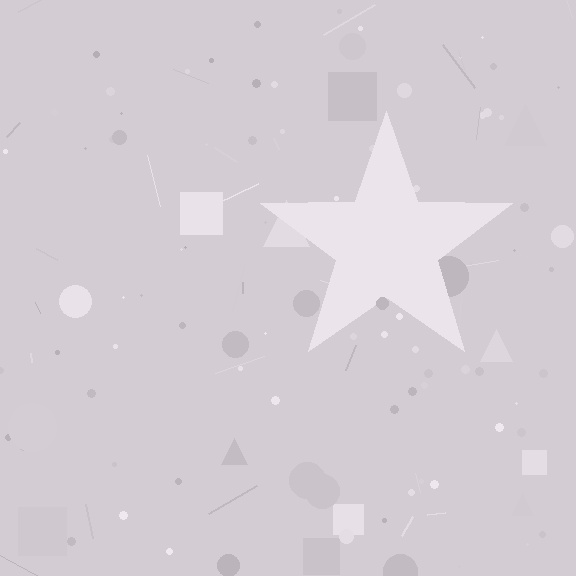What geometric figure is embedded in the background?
A star is embedded in the background.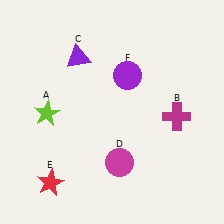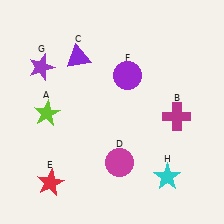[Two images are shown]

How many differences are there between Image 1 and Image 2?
There are 2 differences between the two images.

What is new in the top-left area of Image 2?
A purple star (G) was added in the top-left area of Image 2.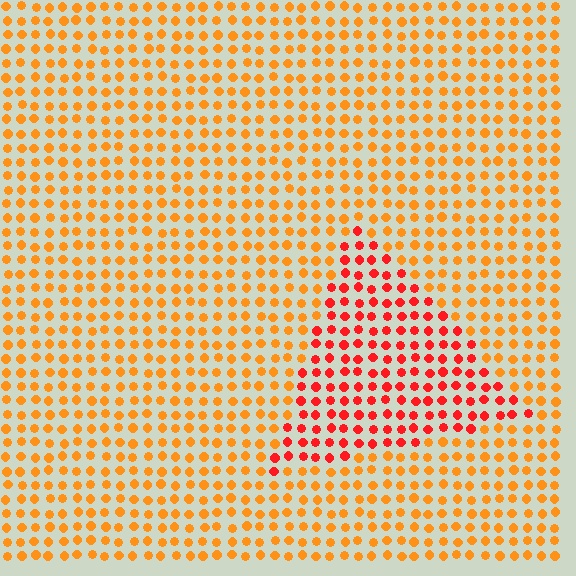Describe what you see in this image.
The image is filled with small orange elements in a uniform arrangement. A triangle-shaped region is visible where the elements are tinted to a slightly different hue, forming a subtle color boundary.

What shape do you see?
I see a triangle.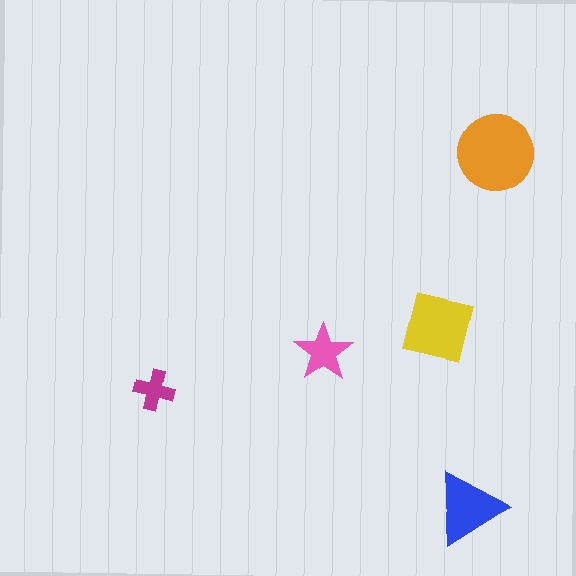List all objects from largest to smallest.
The orange circle, the yellow square, the blue triangle, the pink star, the magenta cross.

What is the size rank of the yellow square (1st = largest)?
2nd.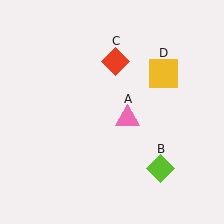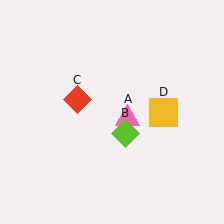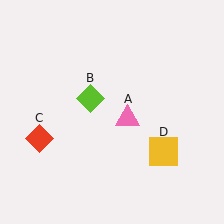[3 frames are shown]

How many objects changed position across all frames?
3 objects changed position: lime diamond (object B), red diamond (object C), yellow square (object D).